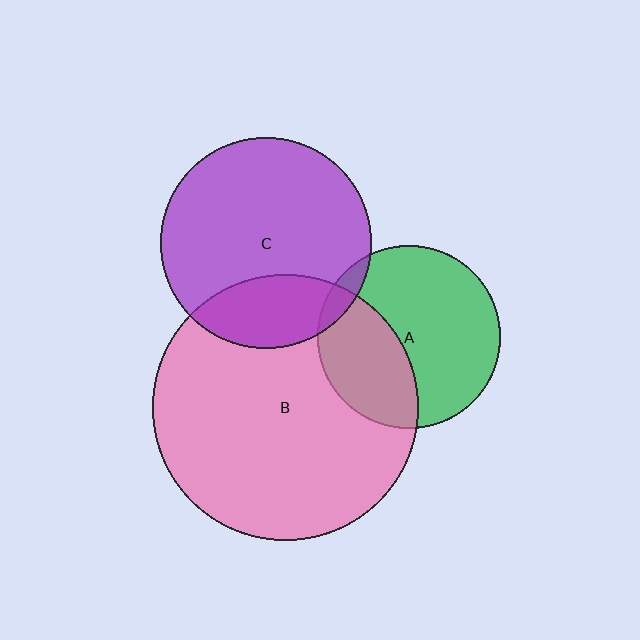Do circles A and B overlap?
Yes.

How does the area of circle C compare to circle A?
Approximately 1.3 times.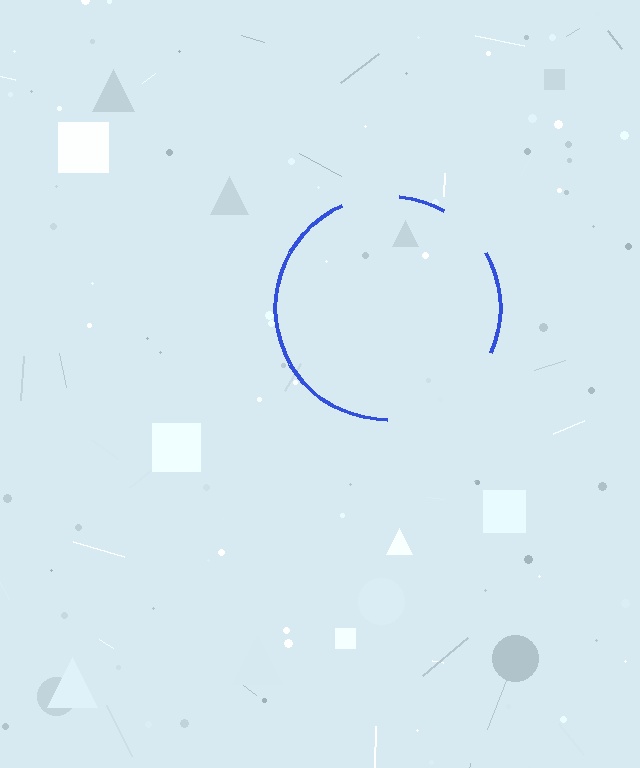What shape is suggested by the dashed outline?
The dashed outline suggests a circle.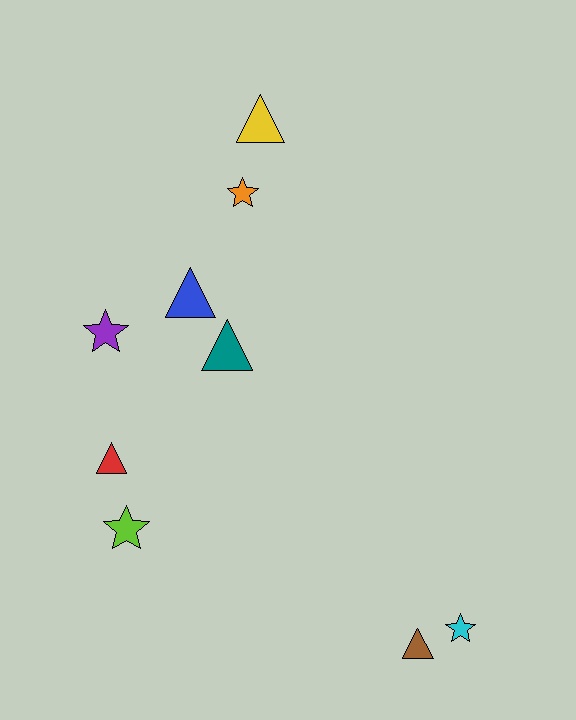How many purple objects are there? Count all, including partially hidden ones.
There is 1 purple object.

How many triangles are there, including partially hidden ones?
There are 5 triangles.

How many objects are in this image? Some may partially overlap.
There are 9 objects.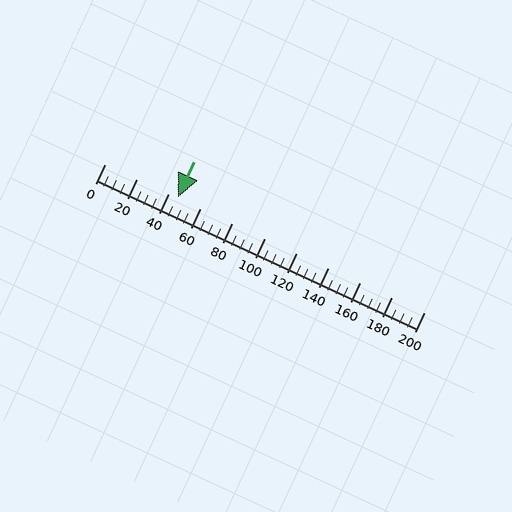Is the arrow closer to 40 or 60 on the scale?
The arrow is closer to 40.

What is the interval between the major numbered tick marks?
The major tick marks are spaced 20 units apart.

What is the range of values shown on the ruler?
The ruler shows values from 0 to 200.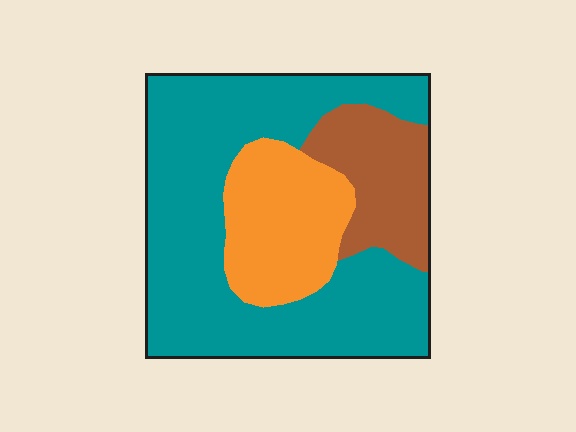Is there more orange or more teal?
Teal.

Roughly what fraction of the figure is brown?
Brown covers about 15% of the figure.